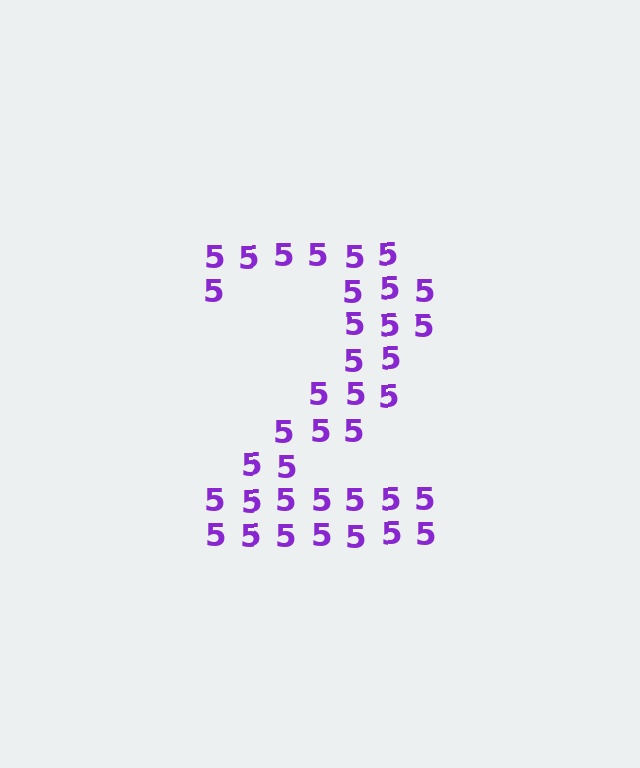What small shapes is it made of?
It is made of small digit 5's.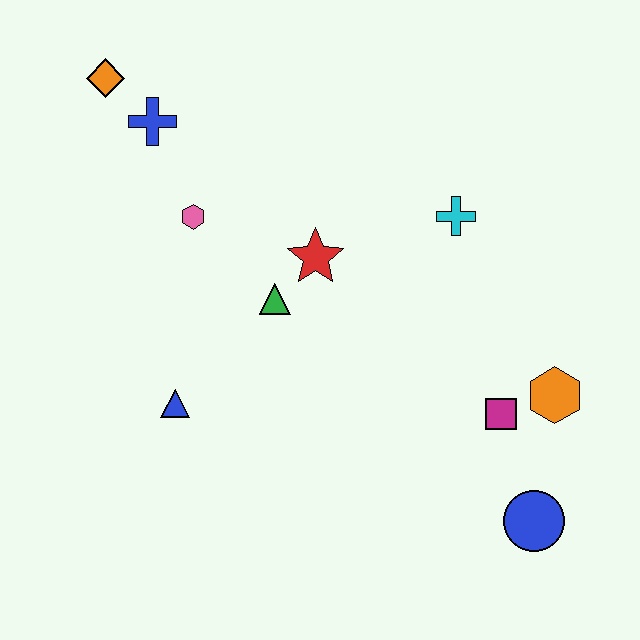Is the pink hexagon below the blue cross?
Yes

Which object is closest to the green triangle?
The red star is closest to the green triangle.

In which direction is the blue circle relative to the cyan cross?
The blue circle is below the cyan cross.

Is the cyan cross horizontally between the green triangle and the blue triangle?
No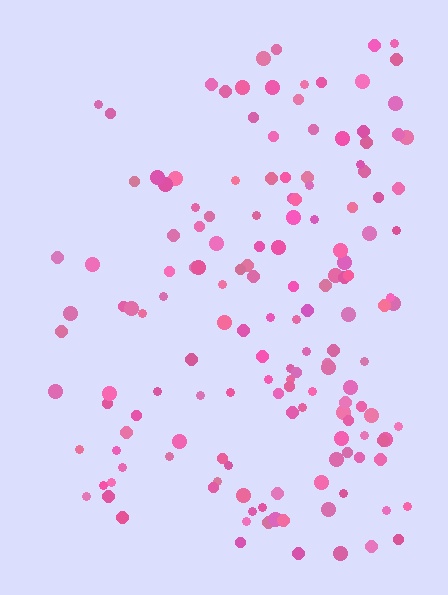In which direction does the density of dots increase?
From left to right, with the right side densest.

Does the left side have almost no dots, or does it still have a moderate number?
Still a moderate number, just noticeably fewer than the right.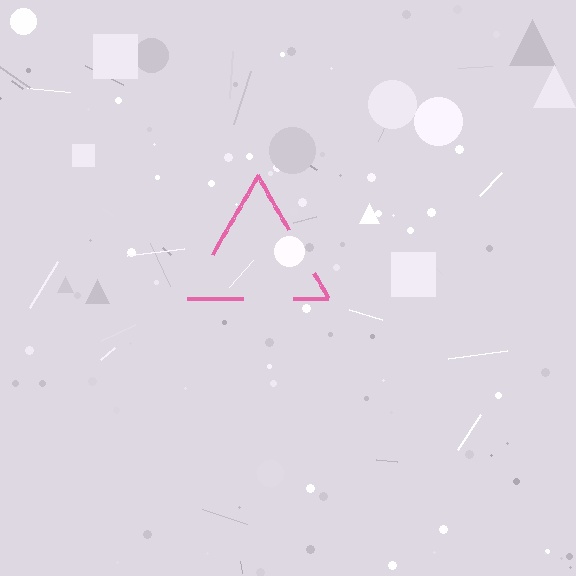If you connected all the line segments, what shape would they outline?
They would outline a triangle.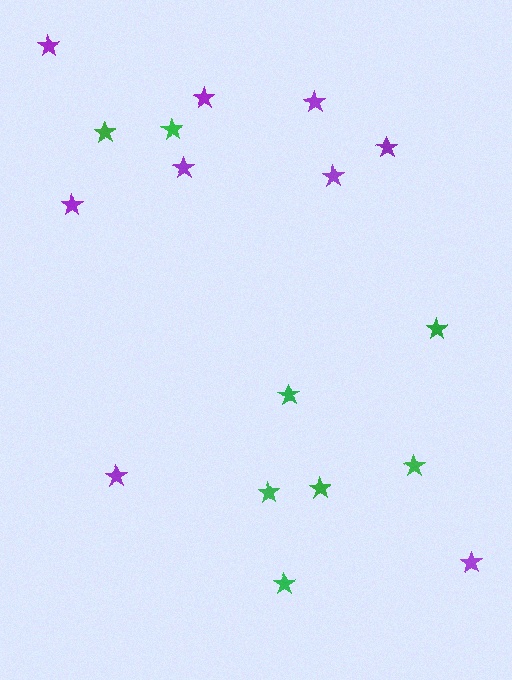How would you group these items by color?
There are 2 groups: one group of green stars (8) and one group of purple stars (9).